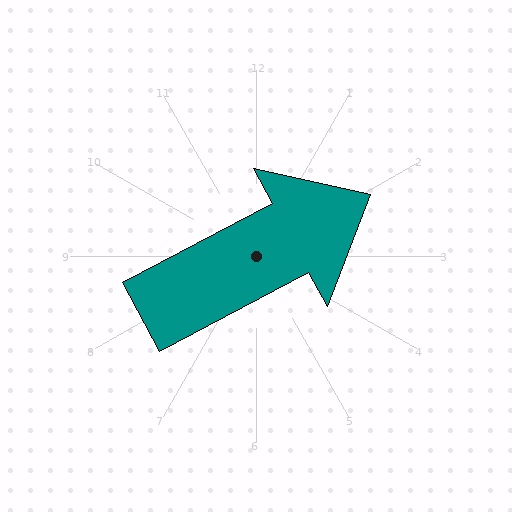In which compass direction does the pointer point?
Northeast.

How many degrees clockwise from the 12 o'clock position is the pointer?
Approximately 62 degrees.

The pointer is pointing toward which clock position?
Roughly 2 o'clock.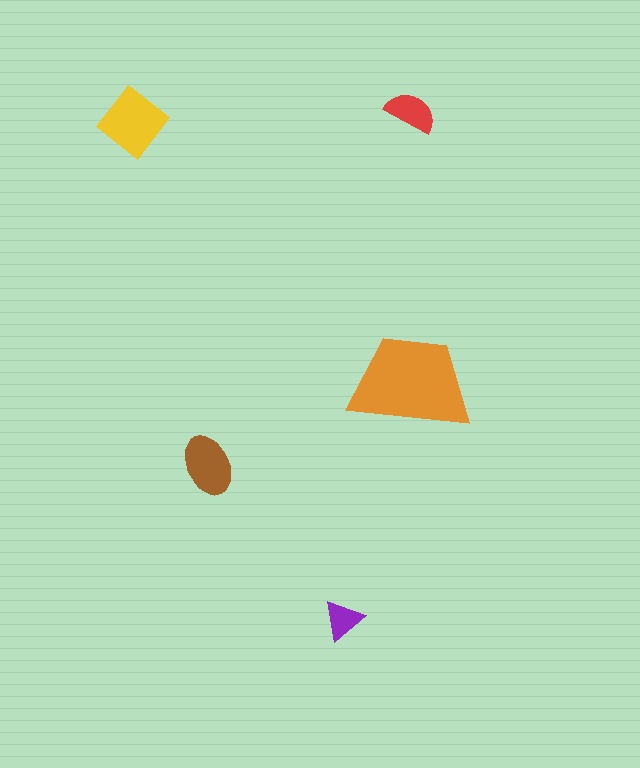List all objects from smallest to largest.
The purple triangle, the red semicircle, the brown ellipse, the yellow diamond, the orange trapezoid.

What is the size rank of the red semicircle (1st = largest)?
4th.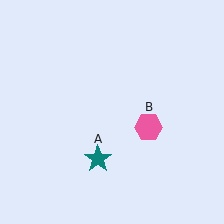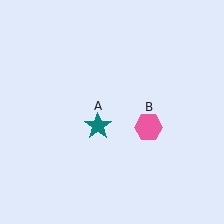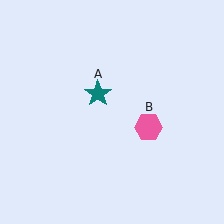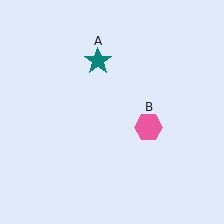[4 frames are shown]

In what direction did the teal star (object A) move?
The teal star (object A) moved up.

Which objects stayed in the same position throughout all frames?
Pink hexagon (object B) remained stationary.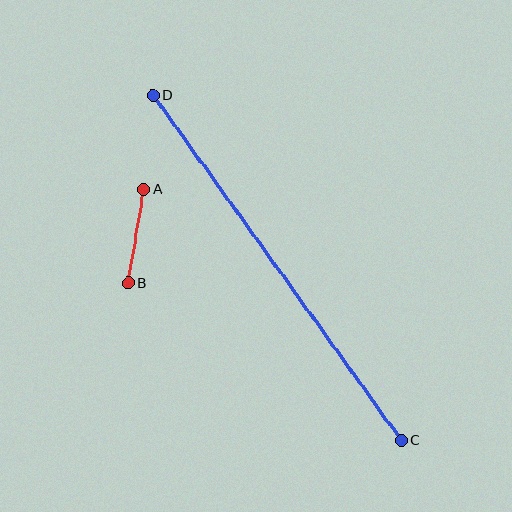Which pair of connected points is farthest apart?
Points C and D are farthest apart.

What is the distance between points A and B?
The distance is approximately 95 pixels.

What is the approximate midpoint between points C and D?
The midpoint is at approximately (277, 268) pixels.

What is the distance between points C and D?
The distance is approximately 425 pixels.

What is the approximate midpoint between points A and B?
The midpoint is at approximately (136, 236) pixels.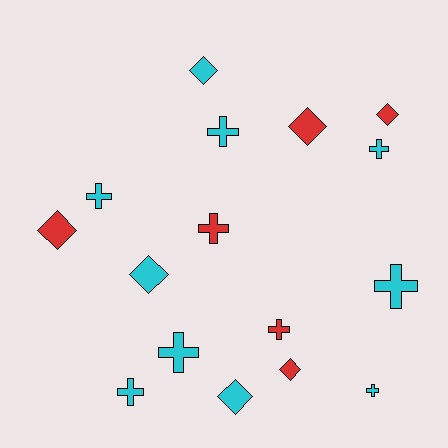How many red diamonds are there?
There are 4 red diamonds.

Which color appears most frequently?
Cyan, with 10 objects.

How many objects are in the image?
There are 16 objects.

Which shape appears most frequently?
Cross, with 9 objects.